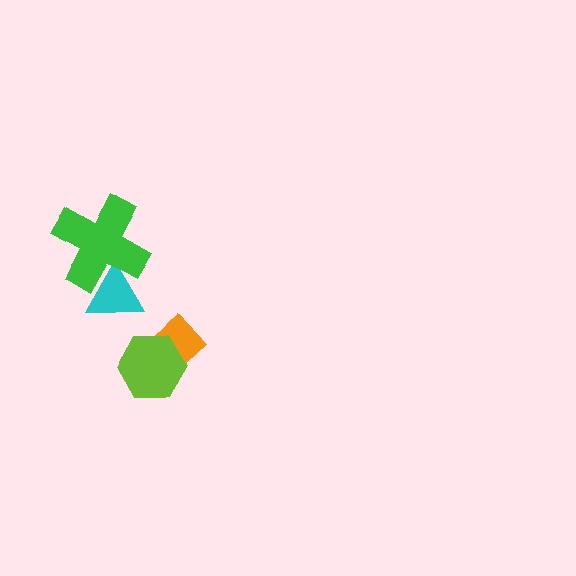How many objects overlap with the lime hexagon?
1 object overlaps with the lime hexagon.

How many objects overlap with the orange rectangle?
1 object overlaps with the orange rectangle.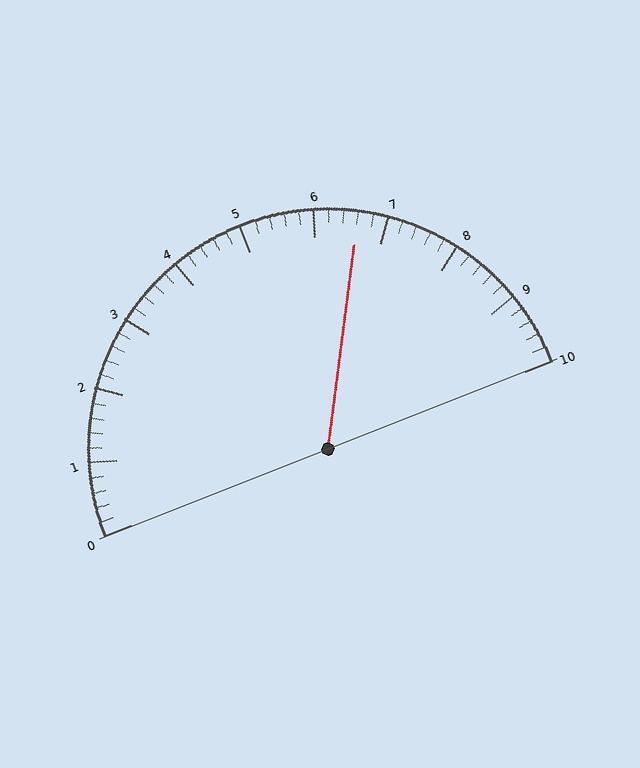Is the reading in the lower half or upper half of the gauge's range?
The reading is in the upper half of the range (0 to 10).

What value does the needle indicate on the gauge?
The needle indicates approximately 6.6.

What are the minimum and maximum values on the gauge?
The gauge ranges from 0 to 10.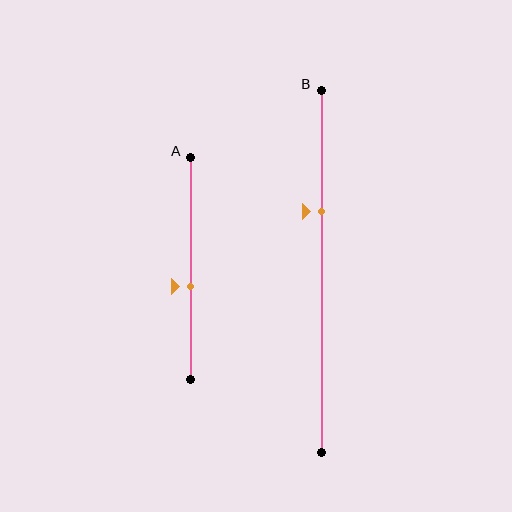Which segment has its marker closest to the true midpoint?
Segment A has its marker closest to the true midpoint.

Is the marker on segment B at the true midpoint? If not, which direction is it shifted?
No, the marker on segment B is shifted upward by about 17% of the segment length.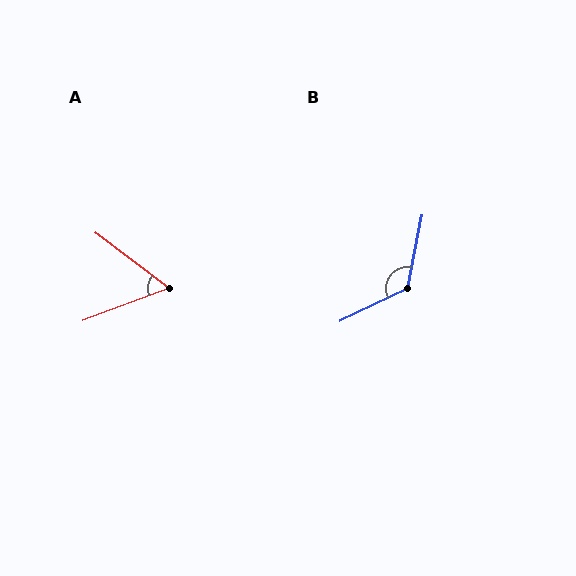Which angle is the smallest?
A, at approximately 58 degrees.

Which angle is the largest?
B, at approximately 127 degrees.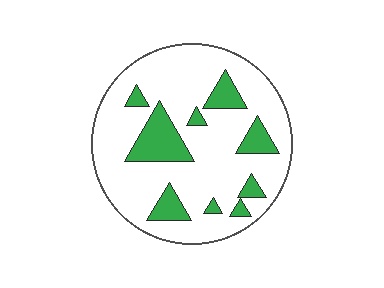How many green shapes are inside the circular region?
9.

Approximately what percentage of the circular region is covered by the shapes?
Approximately 20%.